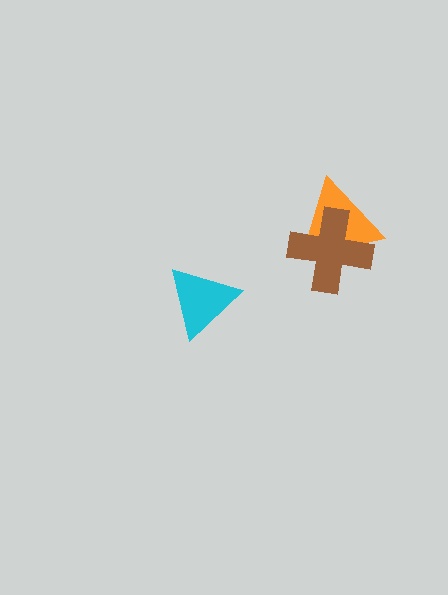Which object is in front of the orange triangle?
The brown cross is in front of the orange triangle.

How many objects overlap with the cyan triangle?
0 objects overlap with the cyan triangle.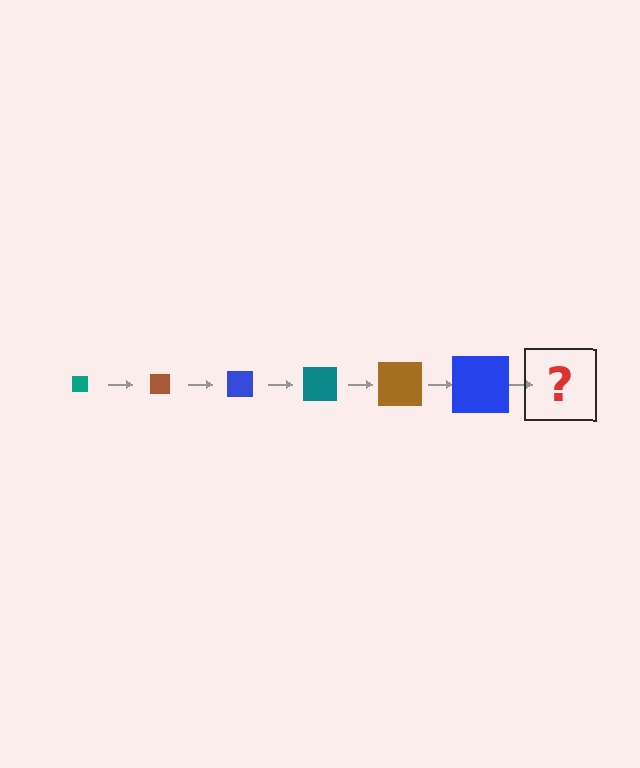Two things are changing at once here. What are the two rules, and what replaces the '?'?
The two rules are that the square grows larger each step and the color cycles through teal, brown, and blue. The '?' should be a teal square, larger than the previous one.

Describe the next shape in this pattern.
It should be a teal square, larger than the previous one.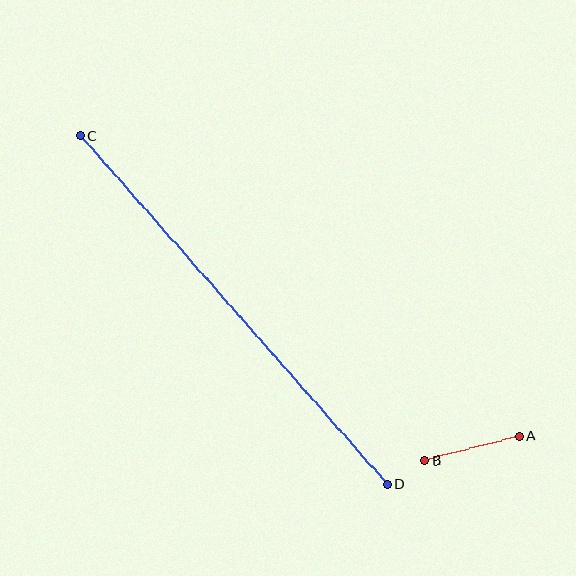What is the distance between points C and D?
The distance is approximately 464 pixels.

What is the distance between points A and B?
The distance is approximately 97 pixels.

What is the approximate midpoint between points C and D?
The midpoint is at approximately (234, 310) pixels.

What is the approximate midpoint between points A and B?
The midpoint is at approximately (472, 449) pixels.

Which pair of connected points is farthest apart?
Points C and D are farthest apart.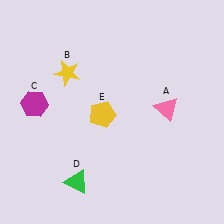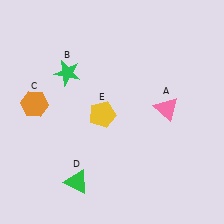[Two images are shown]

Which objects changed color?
B changed from yellow to green. C changed from magenta to orange.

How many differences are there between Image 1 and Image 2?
There are 2 differences between the two images.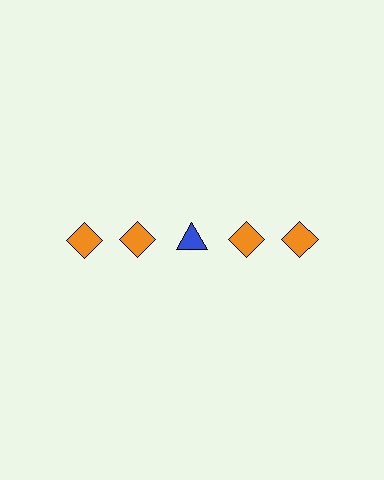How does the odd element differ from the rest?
It differs in both color (blue instead of orange) and shape (triangle instead of diamond).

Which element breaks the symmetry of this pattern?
The blue triangle in the top row, center column breaks the symmetry. All other shapes are orange diamonds.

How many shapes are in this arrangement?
There are 5 shapes arranged in a grid pattern.